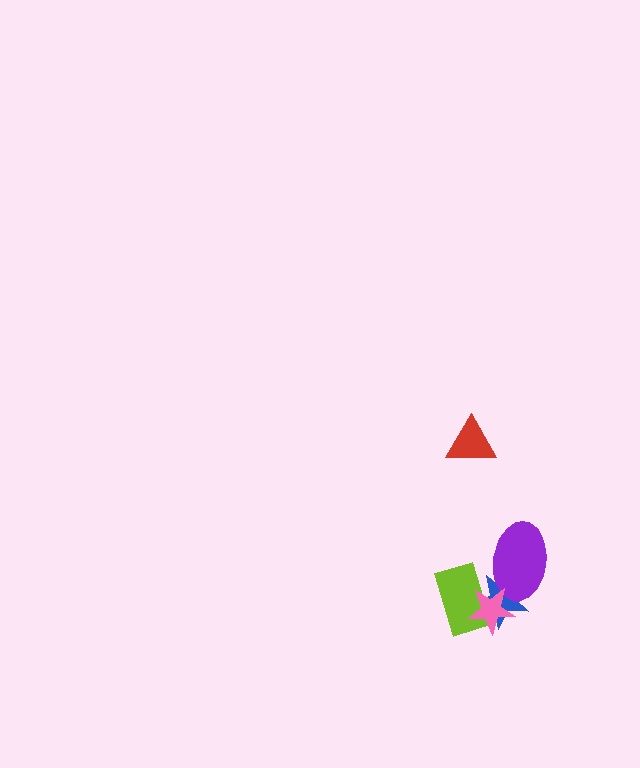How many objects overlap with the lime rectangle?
2 objects overlap with the lime rectangle.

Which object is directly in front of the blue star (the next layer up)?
The lime rectangle is directly in front of the blue star.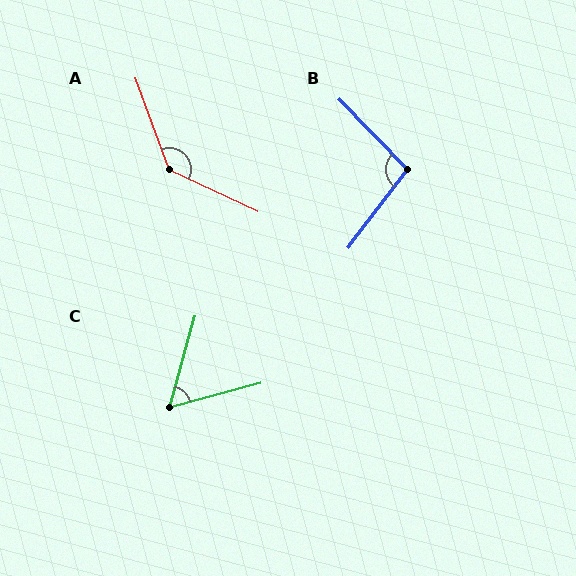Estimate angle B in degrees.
Approximately 98 degrees.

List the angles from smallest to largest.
C (59°), B (98°), A (135°).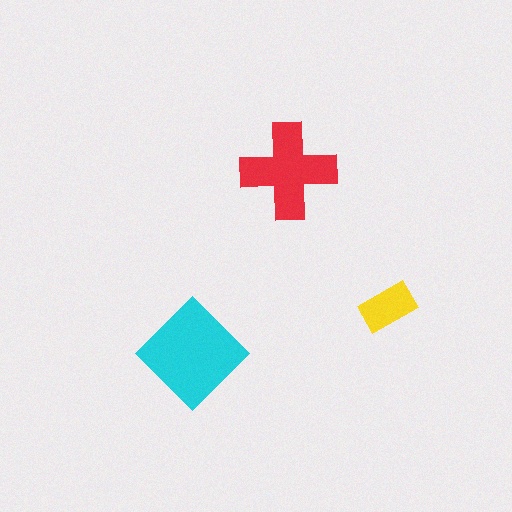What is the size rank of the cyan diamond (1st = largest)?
1st.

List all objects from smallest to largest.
The yellow rectangle, the red cross, the cyan diamond.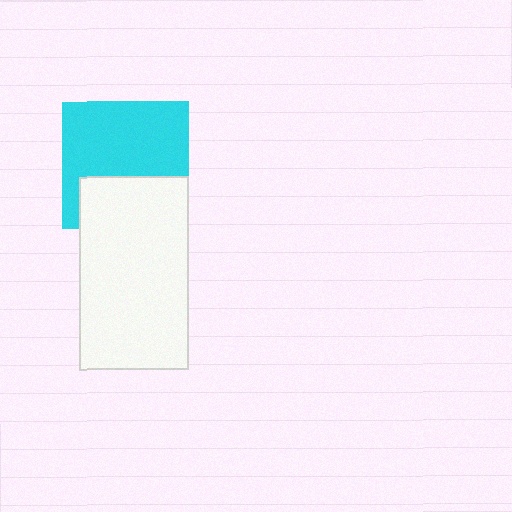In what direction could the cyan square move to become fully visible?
The cyan square could move up. That would shift it out from behind the white rectangle entirely.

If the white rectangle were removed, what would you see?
You would see the complete cyan square.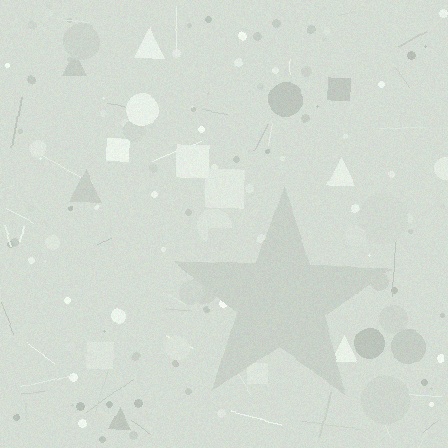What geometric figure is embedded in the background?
A star is embedded in the background.